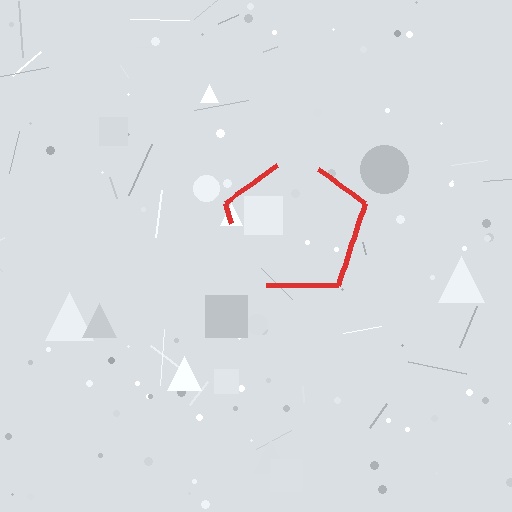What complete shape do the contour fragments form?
The contour fragments form a pentagon.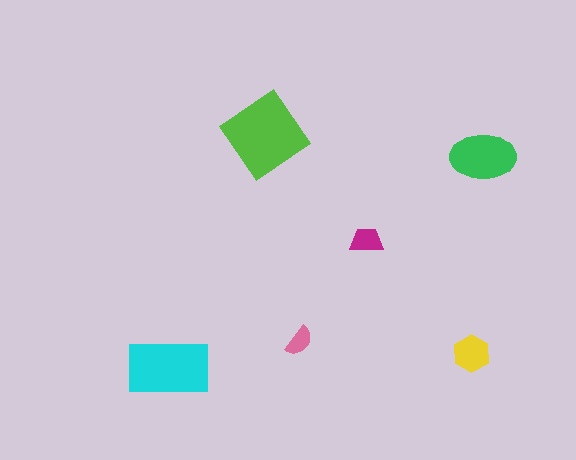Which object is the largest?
The lime diamond.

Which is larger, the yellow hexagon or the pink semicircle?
The yellow hexagon.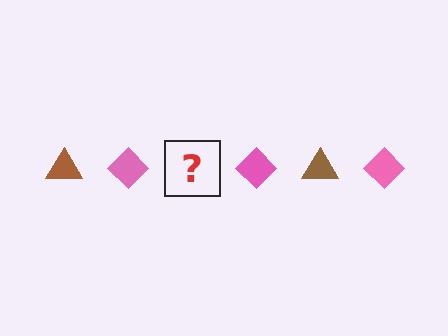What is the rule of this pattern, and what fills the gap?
The rule is that the pattern alternates between brown triangle and pink diamond. The gap should be filled with a brown triangle.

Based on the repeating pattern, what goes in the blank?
The blank should be a brown triangle.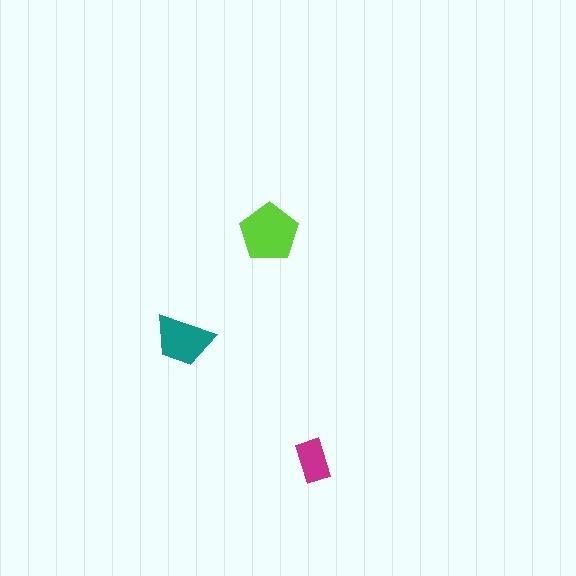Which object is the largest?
The lime pentagon.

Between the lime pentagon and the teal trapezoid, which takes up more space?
The lime pentagon.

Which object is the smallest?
The magenta rectangle.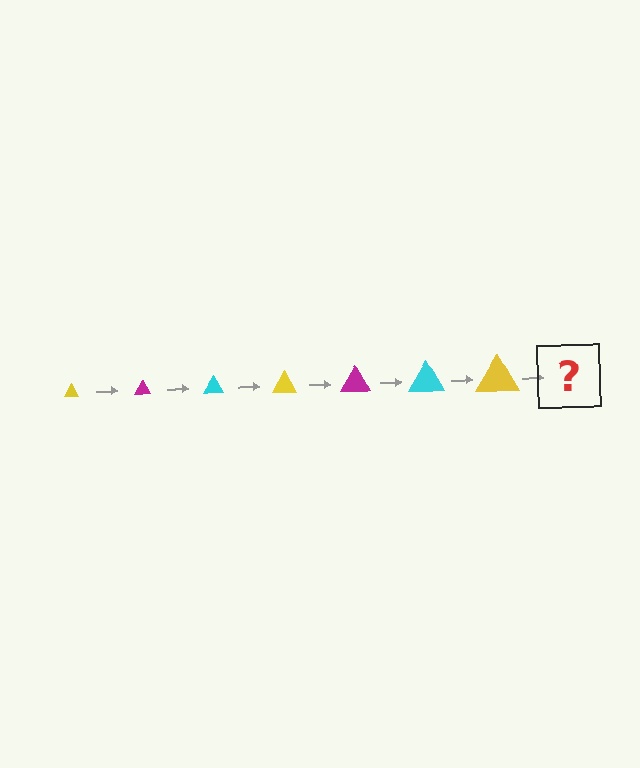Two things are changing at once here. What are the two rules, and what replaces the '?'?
The two rules are that the triangle grows larger each step and the color cycles through yellow, magenta, and cyan. The '?' should be a magenta triangle, larger than the previous one.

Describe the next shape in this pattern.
It should be a magenta triangle, larger than the previous one.